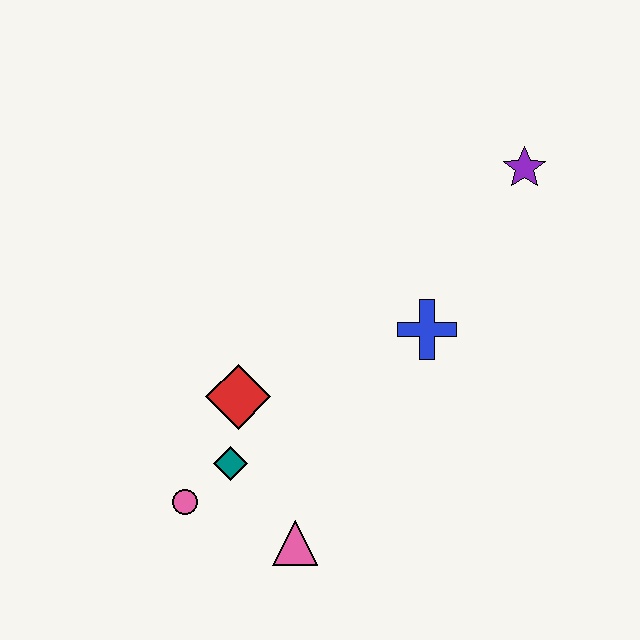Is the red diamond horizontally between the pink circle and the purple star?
Yes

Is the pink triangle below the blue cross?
Yes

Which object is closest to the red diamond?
The teal diamond is closest to the red diamond.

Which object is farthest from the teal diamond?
The purple star is farthest from the teal diamond.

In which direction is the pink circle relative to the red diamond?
The pink circle is below the red diamond.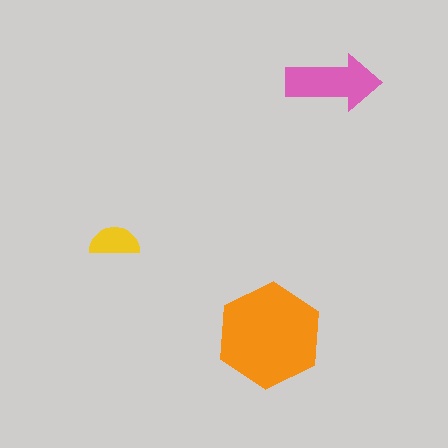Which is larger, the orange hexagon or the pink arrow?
The orange hexagon.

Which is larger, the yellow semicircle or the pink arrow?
The pink arrow.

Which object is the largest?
The orange hexagon.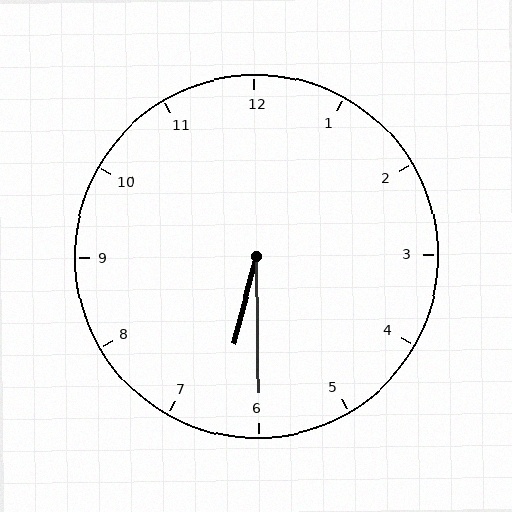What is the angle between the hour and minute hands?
Approximately 15 degrees.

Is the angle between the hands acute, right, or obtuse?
It is acute.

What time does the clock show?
6:30.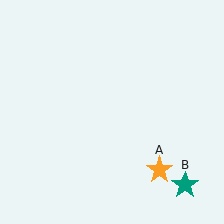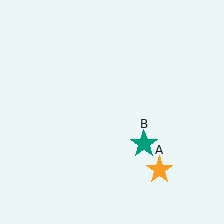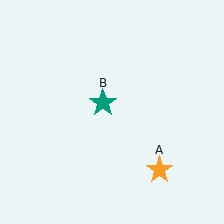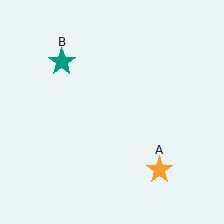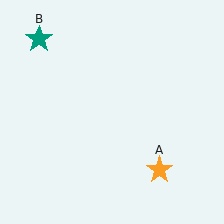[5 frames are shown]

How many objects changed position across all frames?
1 object changed position: teal star (object B).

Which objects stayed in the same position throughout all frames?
Orange star (object A) remained stationary.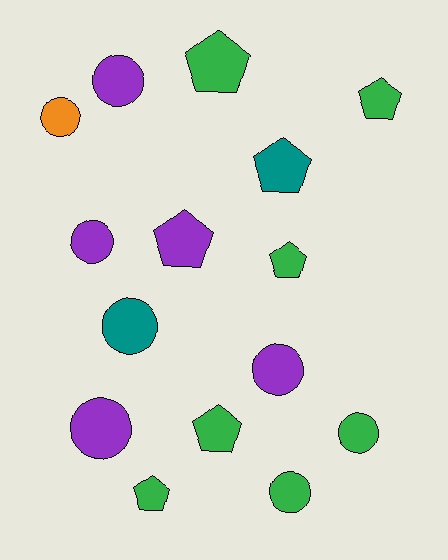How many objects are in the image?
There are 15 objects.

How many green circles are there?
There are 2 green circles.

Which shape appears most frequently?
Circle, with 8 objects.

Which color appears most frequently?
Green, with 7 objects.